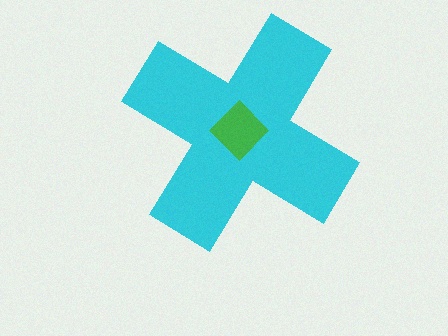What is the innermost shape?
The green diamond.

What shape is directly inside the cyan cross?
The green diamond.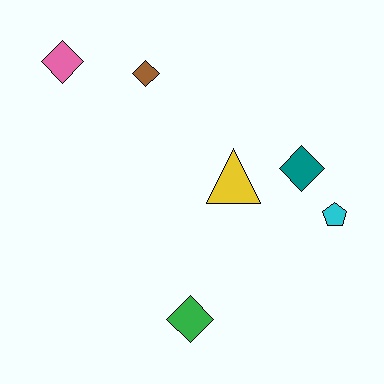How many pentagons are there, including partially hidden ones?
There is 1 pentagon.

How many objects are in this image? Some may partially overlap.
There are 6 objects.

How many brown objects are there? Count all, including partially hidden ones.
There is 1 brown object.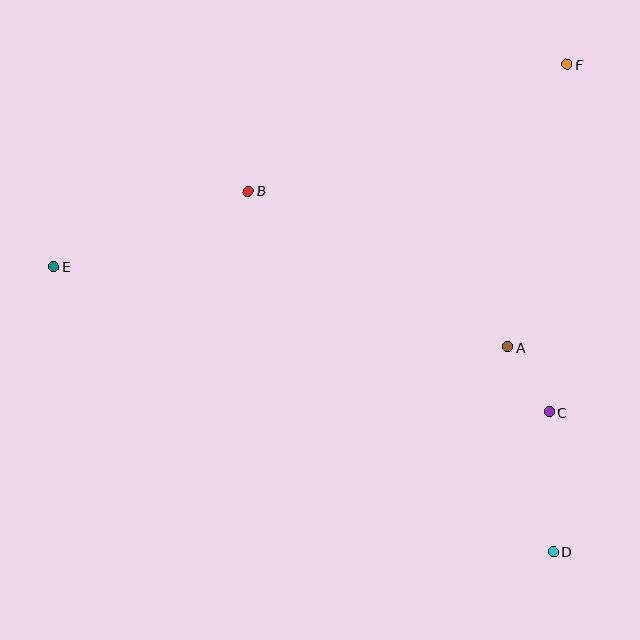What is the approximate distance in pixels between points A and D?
The distance between A and D is approximately 210 pixels.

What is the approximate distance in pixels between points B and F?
The distance between B and F is approximately 343 pixels.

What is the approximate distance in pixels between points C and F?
The distance between C and F is approximately 348 pixels.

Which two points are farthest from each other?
Points D and E are farthest from each other.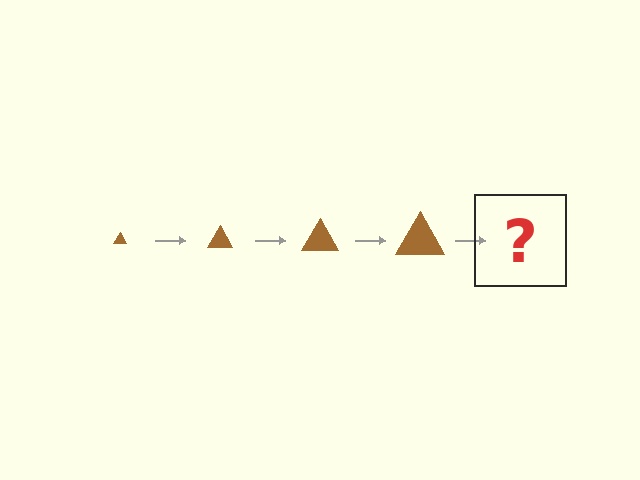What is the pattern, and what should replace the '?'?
The pattern is that the triangle gets progressively larger each step. The '?' should be a brown triangle, larger than the previous one.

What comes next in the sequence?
The next element should be a brown triangle, larger than the previous one.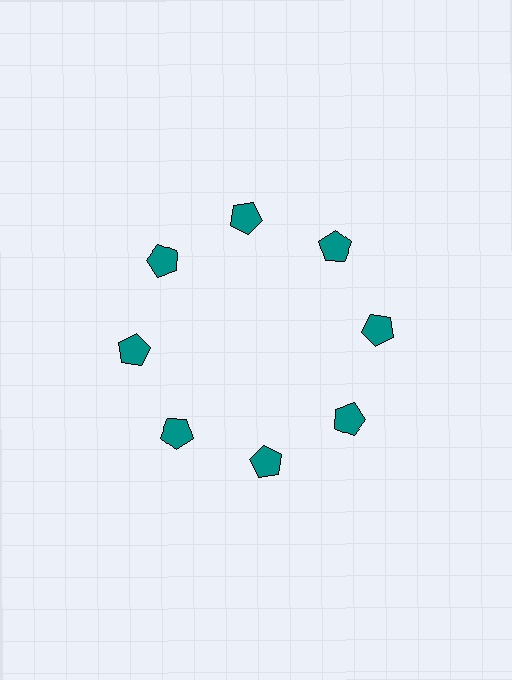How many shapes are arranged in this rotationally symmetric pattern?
There are 8 shapes, arranged in 8 groups of 1.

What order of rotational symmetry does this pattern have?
This pattern has 8-fold rotational symmetry.